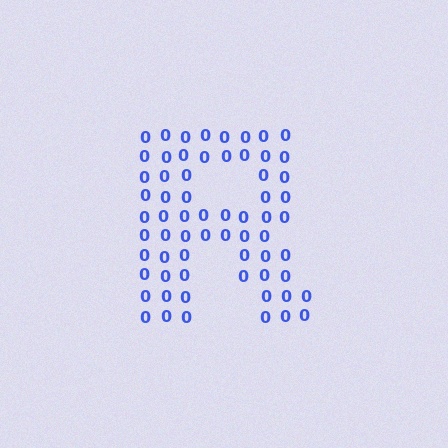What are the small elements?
The small elements are digit 0's.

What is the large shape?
The large shape is the letter R.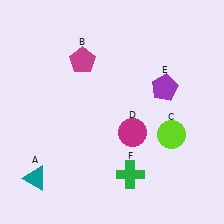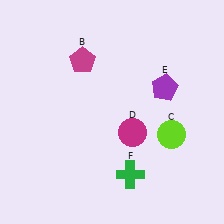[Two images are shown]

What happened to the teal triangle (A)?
The teal triangle (A) was removed in Image 2. It was in the bottom-left area of Image 1.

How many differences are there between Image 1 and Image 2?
There is 1 difference between the two images.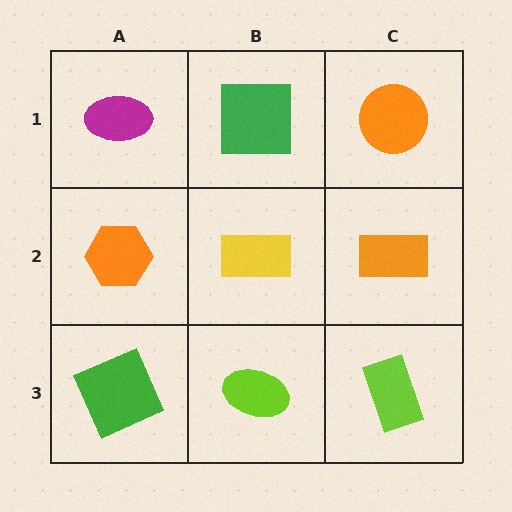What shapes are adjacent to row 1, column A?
An orange hexagon (row 2, column A), a green square (row 1, column B).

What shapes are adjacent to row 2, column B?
A green square (row 1, column B), a lime ellipse (row 3, column B), an orange hexagon (row 2, column A), an orange rectangle (row 2, column C).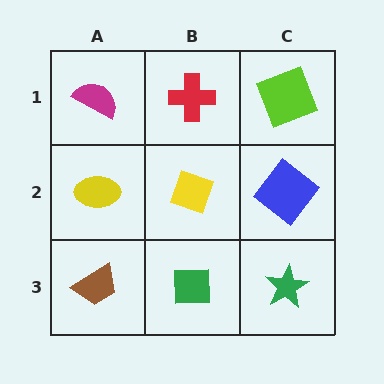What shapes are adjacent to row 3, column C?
A blue diamond (row 2, column C), a green square (row 3, column B).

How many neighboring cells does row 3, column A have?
2.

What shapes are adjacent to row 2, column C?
A lime square (row 1, column C), a green star (row 3, column C), a yellow diamond (row 2, column B).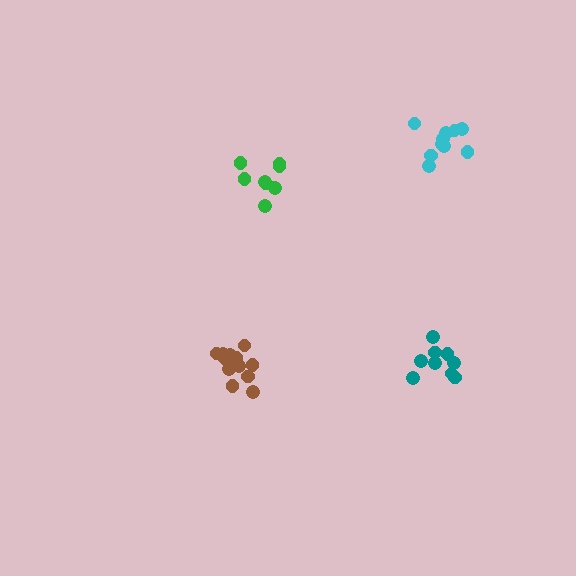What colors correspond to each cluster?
The clusters are colored: teal, cyan, brown, green.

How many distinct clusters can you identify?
There are 4 distinct clusters.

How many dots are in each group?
Group 1: 9 dots, Group 2: 10 dots, Group 3: 13 dots, Group 4: 8 dots (40 total).